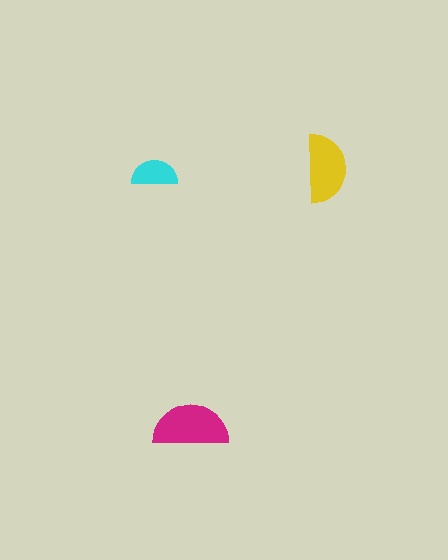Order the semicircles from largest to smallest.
the magenta one, the yellow one, the cyan one.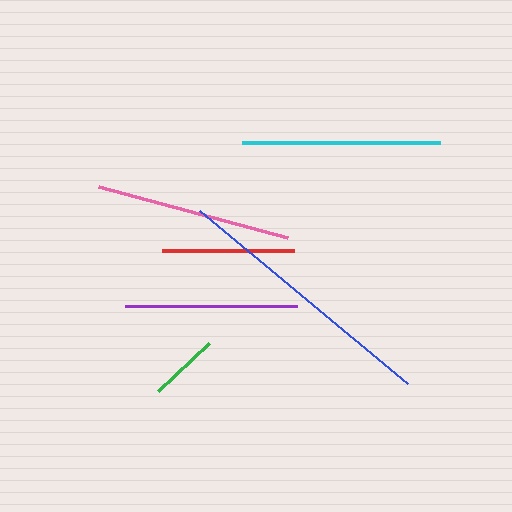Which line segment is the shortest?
The green line is the shortest at approximately 70 pixels.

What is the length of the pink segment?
The pink segment is approximately 195 pixels long.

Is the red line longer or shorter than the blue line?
The blue line is longer than the red line.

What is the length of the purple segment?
The purple segment is approximately 172 pixels long.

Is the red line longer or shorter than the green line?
The red line is longer than the green line.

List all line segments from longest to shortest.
From longest to shortest: blue, cyan, pink, purple, red, green.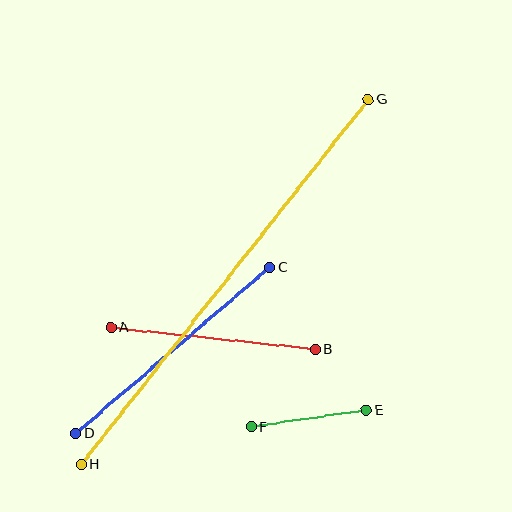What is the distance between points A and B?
The distance is approximately 205 pixels.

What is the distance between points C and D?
The distance is approximately 255 pixels.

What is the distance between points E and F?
The distance is approximately 117 pixels.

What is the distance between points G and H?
The distance is approximately 464 pixels.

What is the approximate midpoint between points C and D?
The midpoint is at approximately (173, 350) pixels.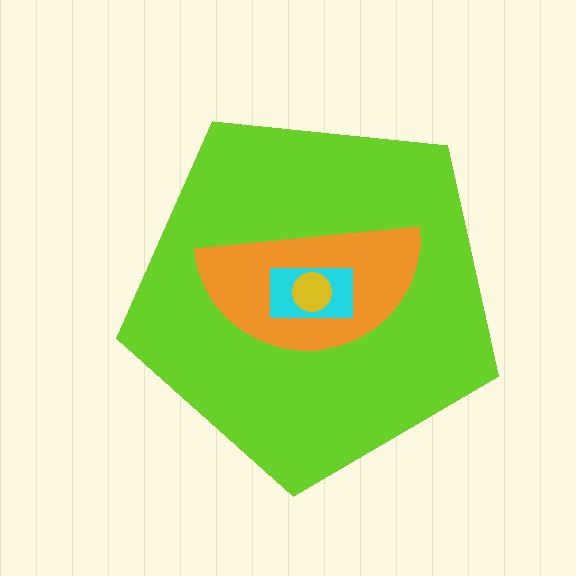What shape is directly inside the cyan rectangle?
The yellow circle.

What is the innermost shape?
The yellow circle.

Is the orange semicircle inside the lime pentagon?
Yes.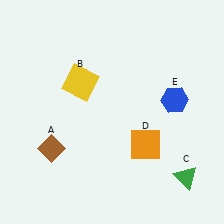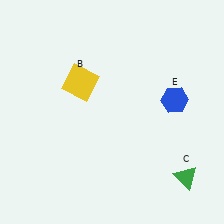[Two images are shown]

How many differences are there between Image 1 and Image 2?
There are 2 differences between the two images.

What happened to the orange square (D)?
The orange square (D) was removed in Image 2. It was in the bottom-right area of Image 1.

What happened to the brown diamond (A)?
The brown diamond (A) was removed in Image 2. It was in the bottom-left area of Image 1.